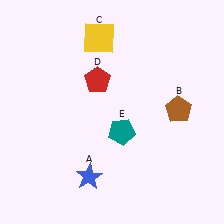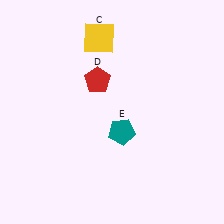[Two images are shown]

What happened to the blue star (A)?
The blue star (A) was removed in Image 2. It was in the bottom-left area of Image 1.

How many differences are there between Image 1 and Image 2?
There are 2 differences between the two images.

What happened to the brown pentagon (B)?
The brown pentagon (B) was removed in Image 2. It was in the top-right area of Image 1.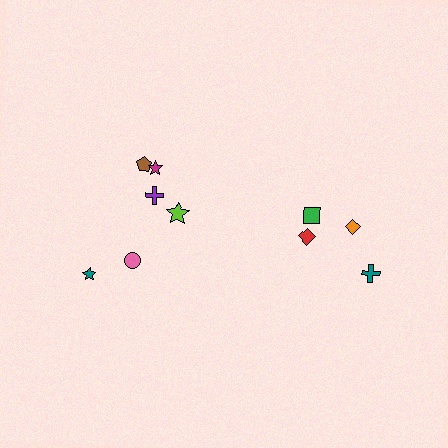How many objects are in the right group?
There are 4 objects.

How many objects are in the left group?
There are 6 objects.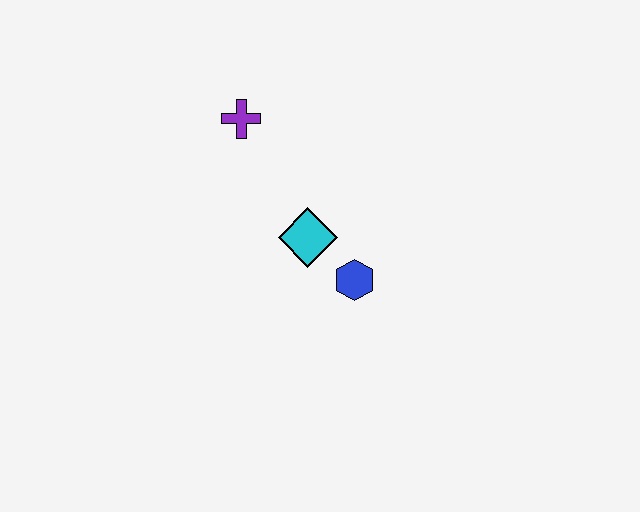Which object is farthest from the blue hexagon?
The purple cross is farthest from the blue hexagon.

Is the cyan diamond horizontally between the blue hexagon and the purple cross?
Yes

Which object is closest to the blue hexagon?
The cyan diamond is closest to the blue hexagon.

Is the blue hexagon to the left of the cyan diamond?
No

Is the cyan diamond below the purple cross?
Yes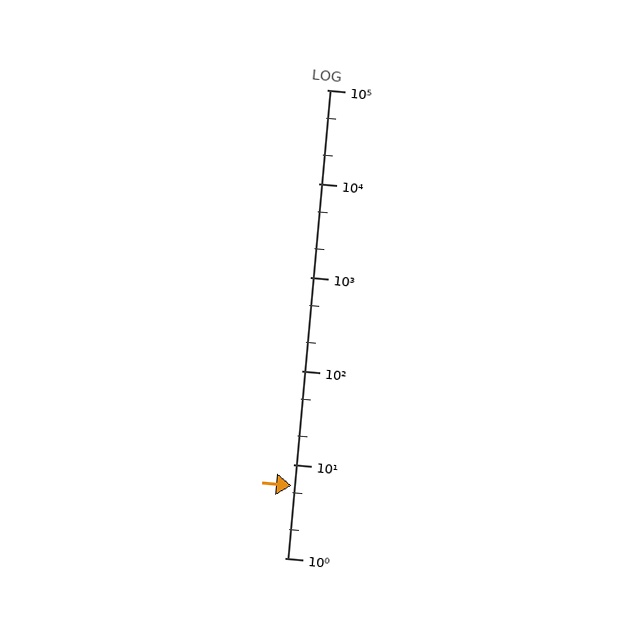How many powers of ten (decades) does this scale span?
The scale spans 5 decades, from 1 to 100000.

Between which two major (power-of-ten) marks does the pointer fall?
The pointer is between 1 and 10.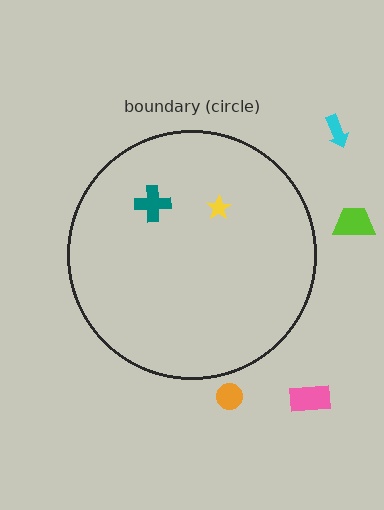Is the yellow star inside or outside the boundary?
Inside.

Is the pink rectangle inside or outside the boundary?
Outside.